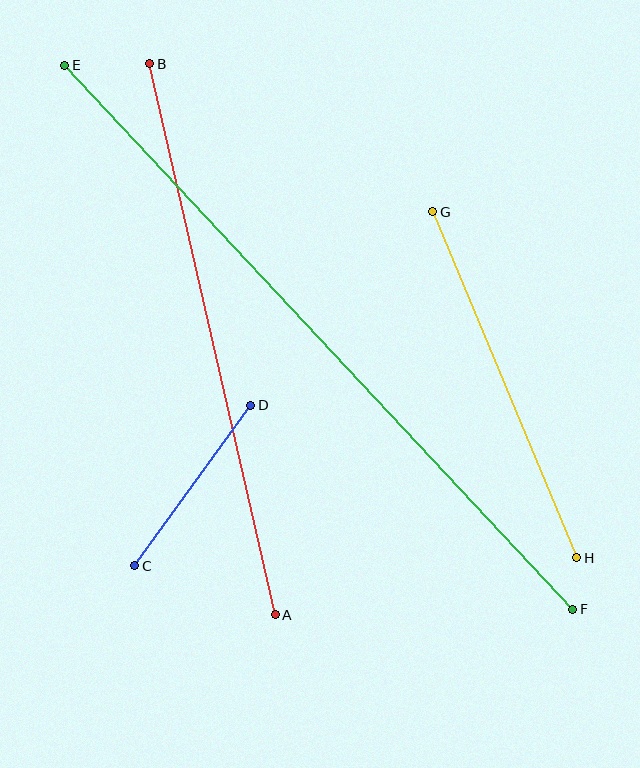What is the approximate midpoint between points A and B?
The midpoint is at approximately (213, 339) pixels.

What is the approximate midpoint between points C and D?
The midpoint is at approximately (193, 486) pixels.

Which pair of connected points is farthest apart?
Points E and F are farthest apart.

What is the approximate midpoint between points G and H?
The midpoint is at approximately (505, 385) pixels.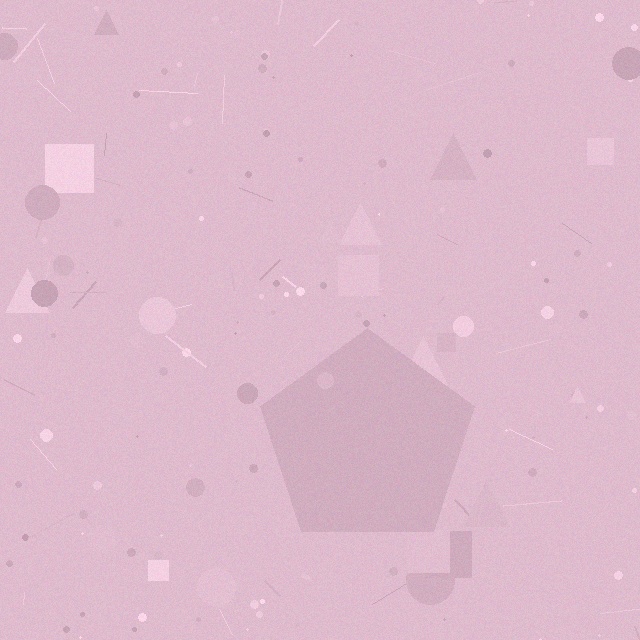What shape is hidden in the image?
A pentagon is hidden in the image.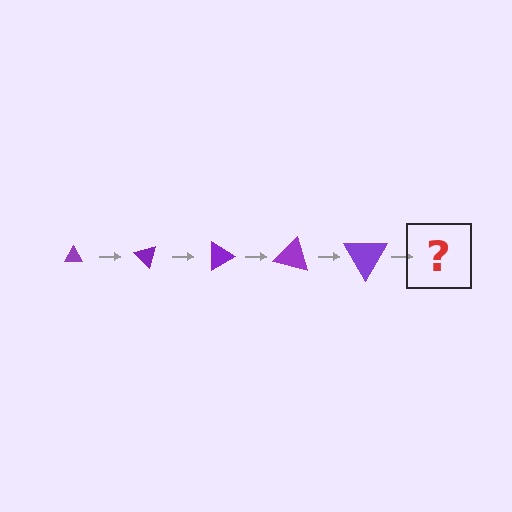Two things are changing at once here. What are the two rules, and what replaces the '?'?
The two rules are that the triangle grows larger each step and it rotates 45 degrees each step. The '?' should be a triangle, larger than the previous one and rotated 225 degrees from the start.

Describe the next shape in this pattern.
It should be a triangle, larger than the previous one and rotated 225 degrees from the start.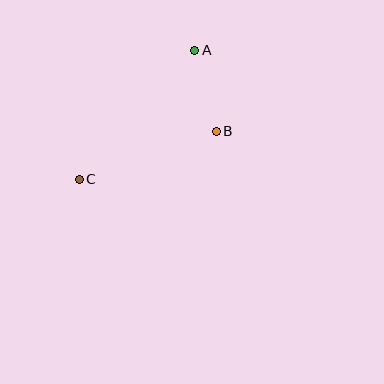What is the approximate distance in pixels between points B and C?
The distance between B and C is approximately 145 pixels.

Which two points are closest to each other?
Points A and B are closest to each other.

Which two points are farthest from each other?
Points A and C are farthest from each other.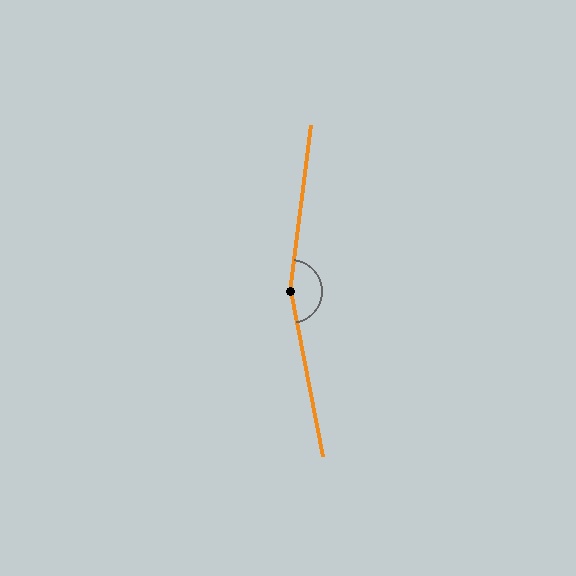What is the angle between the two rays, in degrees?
Approximately 162 degrees.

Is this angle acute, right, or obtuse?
It is obtuse.